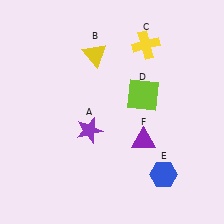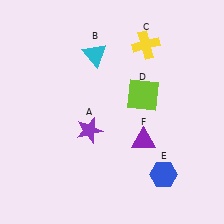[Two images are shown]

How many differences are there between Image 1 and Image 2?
There is 1 difference between the two images.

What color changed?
The triangle (B) changed from yellow in Image 1 to cyan in Image 2.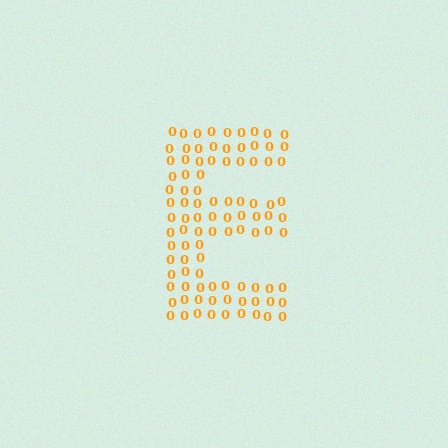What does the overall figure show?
The overall figure shows the letter E.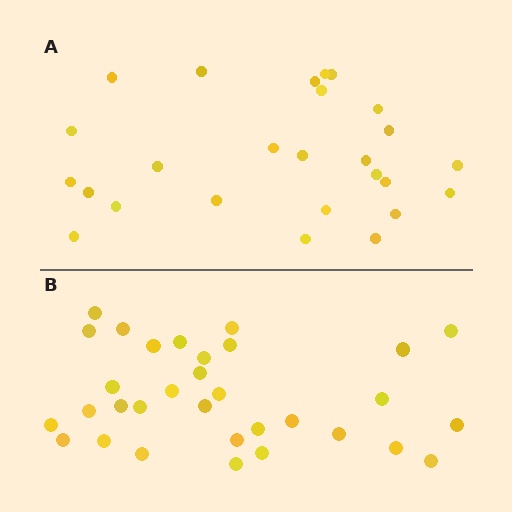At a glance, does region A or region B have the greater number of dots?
Region B (the bottom region) has more dots.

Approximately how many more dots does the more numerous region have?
Region B has about 6 more dots than region A.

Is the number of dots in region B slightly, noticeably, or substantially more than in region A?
Region B has only slightly more — the two regions are fairly close. The ratio is roughly 1.2 to 1.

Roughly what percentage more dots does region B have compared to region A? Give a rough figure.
About 25% more.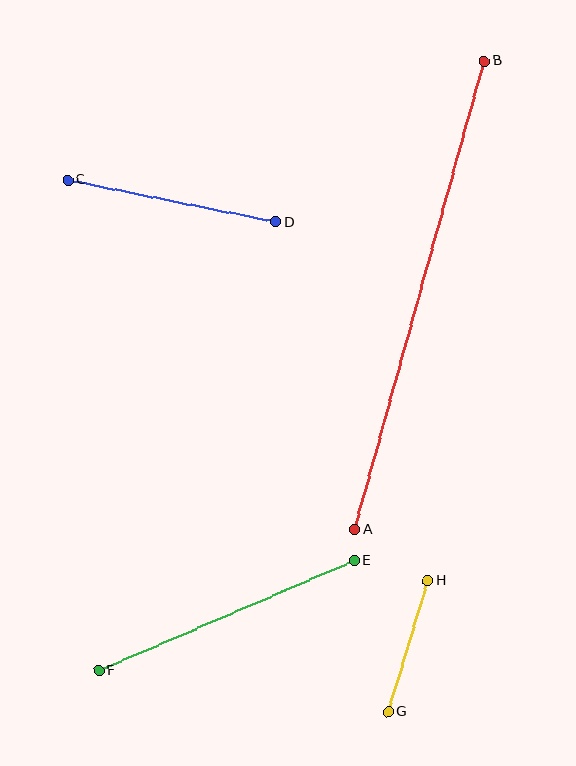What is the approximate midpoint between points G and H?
The midpoint is at approximately (408, 646) pixels.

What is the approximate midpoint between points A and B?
The midpoint is at approximately (419, 295) pixels.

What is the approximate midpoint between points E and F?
The midpoint is at approximately (226, 616) pixels.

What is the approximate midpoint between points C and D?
The midpoint is at approximately (172, 201) pixels.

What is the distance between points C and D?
The distance is approximately 212 pixels.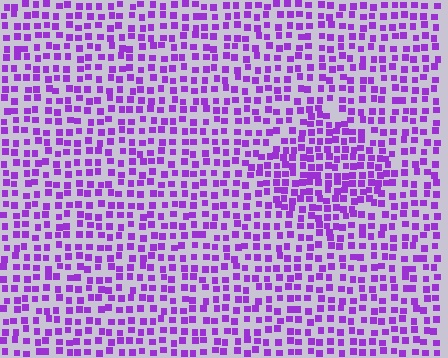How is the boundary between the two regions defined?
The boundary is defined by a change in element density (approximately 1.5x ratio). All elements are the same color, size, and shape.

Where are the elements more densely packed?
The elements are more densely packed inside the diamond boundary.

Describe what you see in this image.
The image contains small purple elements arranged at two different densities. A diamond-shaped region is visible where the elements are more densely packed than the surrounding area.